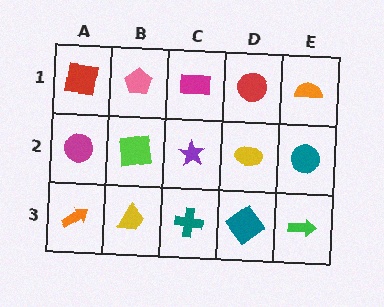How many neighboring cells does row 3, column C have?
3.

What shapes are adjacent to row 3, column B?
A lime square (row 2, column B), an orange arrow (row 3, column A), a teal cross (row 3, column C).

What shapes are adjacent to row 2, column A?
A red square (row 1, column A), an orange arrow (row 3, column A), a lime square (row 2, column B).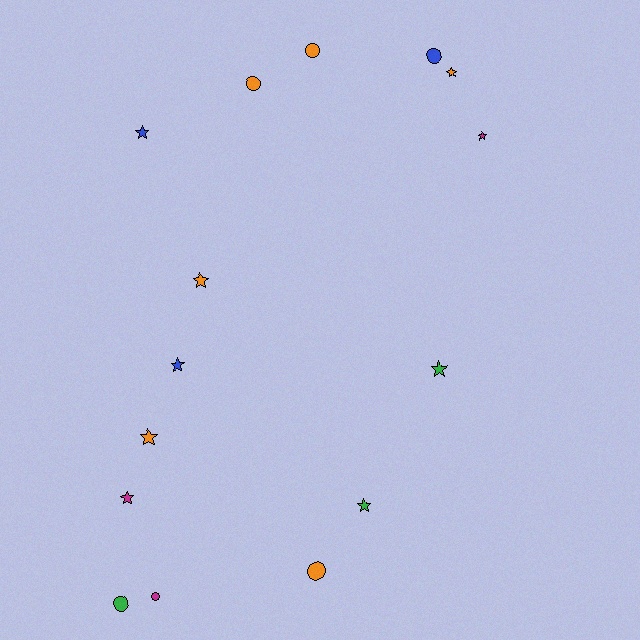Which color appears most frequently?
Orange, with 6 objects.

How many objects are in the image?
There are 15 objects.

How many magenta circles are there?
There is 1 magenta circle.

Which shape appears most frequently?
Star, with 9 objects.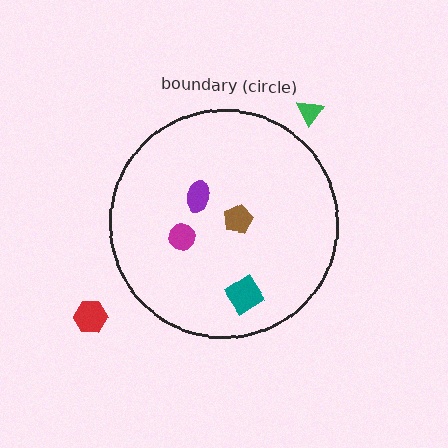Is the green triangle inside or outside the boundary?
Outside.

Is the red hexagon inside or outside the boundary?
Outside.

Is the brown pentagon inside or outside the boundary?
Inside.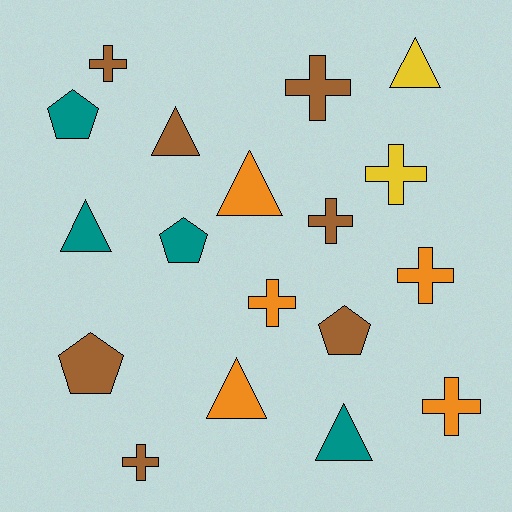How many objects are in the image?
There are 18 objects.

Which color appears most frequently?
Brown, with 7 objects.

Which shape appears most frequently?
Cross, with 8 objects.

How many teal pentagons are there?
There are 2 teal pentagons.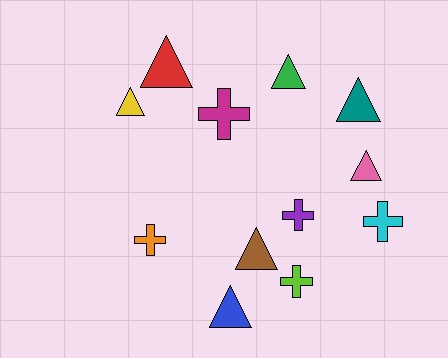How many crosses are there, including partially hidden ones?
There are 5 crosses.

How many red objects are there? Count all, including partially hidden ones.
There is 1 red object.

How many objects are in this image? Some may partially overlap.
There are 12 objects.